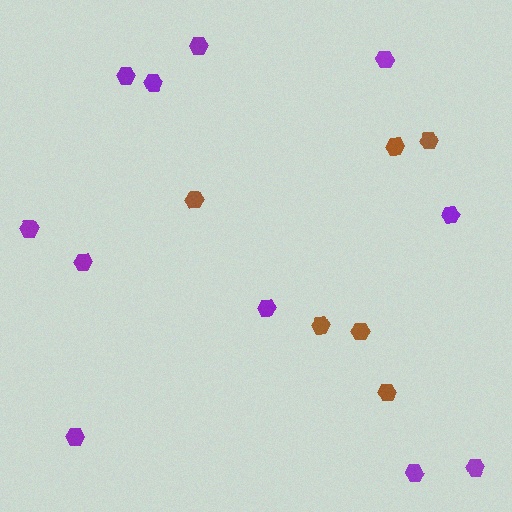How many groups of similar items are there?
There are 2 groups: one group of brown hexagons (6) and one group of purple hexagons (11).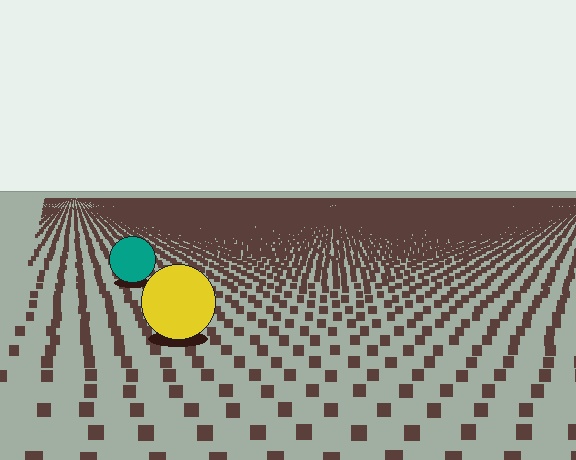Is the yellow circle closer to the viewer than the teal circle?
Yes. The yellow circle is closer — you can tell from the texture gradient: the ground texture is coarser near it.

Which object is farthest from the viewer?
The teal circle is farthest from the viewer. It appears smaller and the ground texture around it is denser.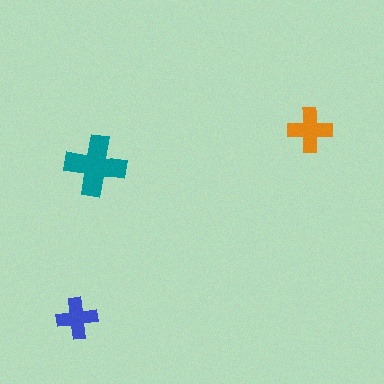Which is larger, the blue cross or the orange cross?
The orange one.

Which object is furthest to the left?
The blue cross is leftmost.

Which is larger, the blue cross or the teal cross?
The teal one.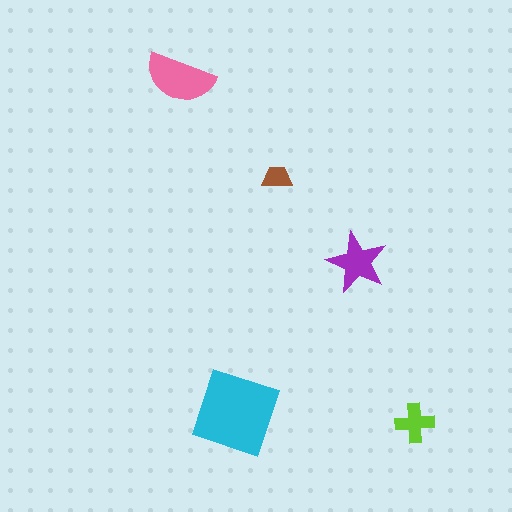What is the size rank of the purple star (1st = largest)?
3rd.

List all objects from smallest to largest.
The brown trapezoid, the lime cross, the purple star, the pink semicircle, the cyan square.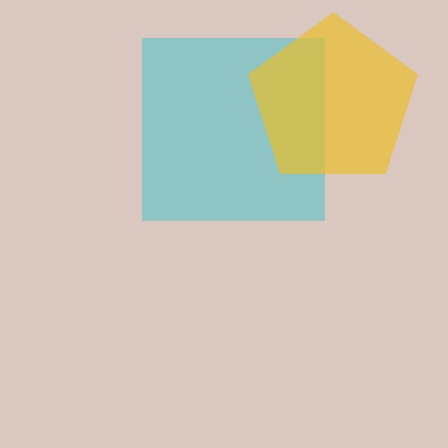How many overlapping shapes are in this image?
There are 2 overlapping shapes in the image.